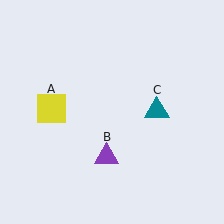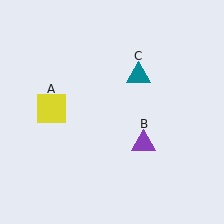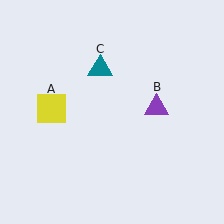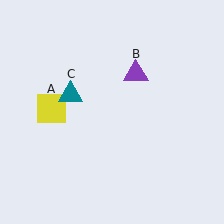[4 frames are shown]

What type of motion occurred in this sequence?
The purple triangle (object B), teal triangle (object C) rotated counterclockwise around the center of the scene.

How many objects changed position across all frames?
2 objects changed position: purple triangle (object B), teal triangle (object C).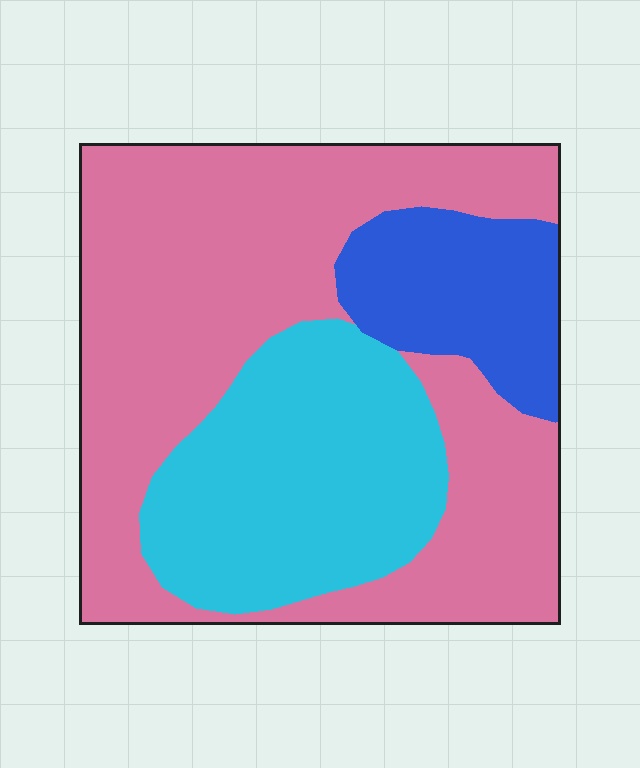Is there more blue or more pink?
Pink.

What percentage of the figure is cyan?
Cyan takes up about one quarter (1/4) of the figure.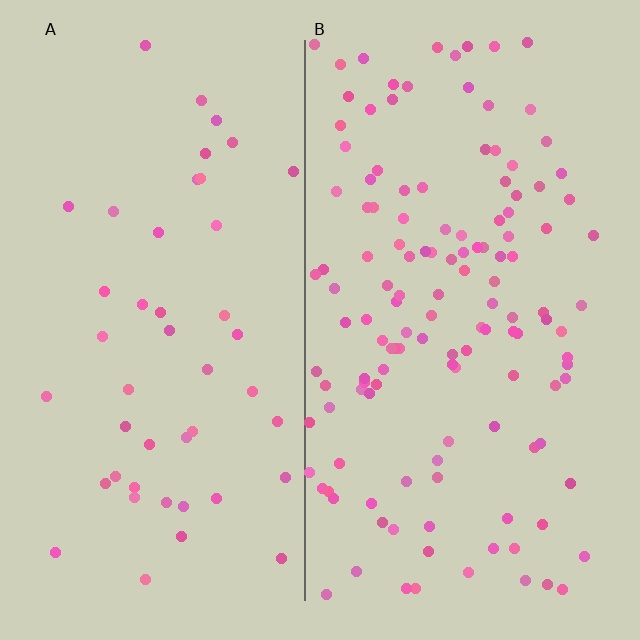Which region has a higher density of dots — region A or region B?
B (the right).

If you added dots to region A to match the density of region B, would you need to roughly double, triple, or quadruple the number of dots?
Approximately triple.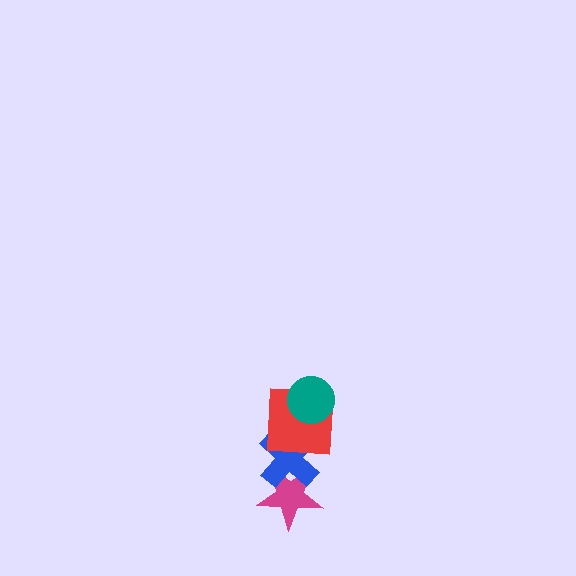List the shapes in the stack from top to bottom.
From top to bottom: the teal circle, the red square, the blue cross, the magenta star.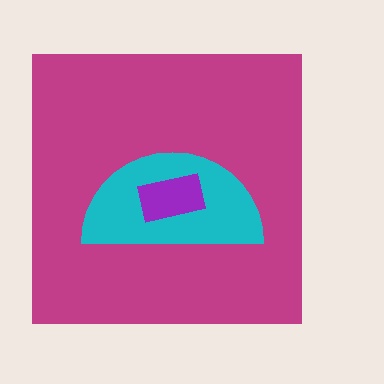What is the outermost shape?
The magenta square.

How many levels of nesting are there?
3.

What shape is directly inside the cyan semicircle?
The purple rectangle.